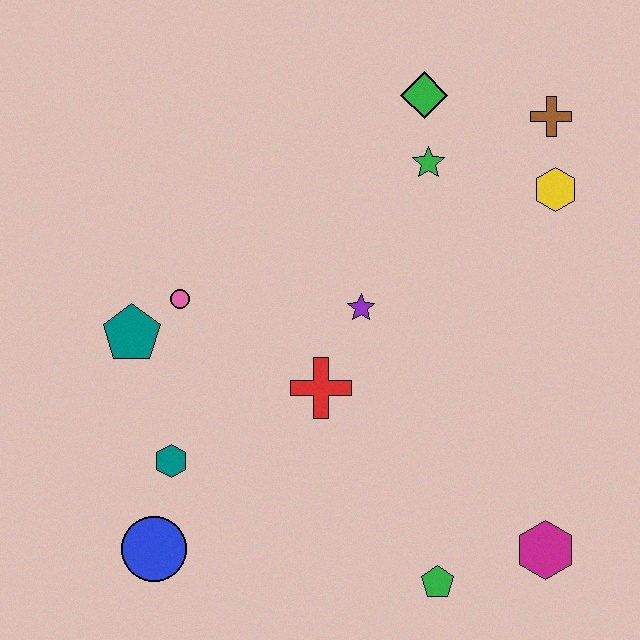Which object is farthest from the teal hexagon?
The brown cross is farthest from the teal hexagon.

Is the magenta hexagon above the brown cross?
No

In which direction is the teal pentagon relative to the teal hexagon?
The teal pentagon is above the teal hexagon.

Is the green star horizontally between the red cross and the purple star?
No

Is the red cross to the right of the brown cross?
No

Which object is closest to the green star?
The green diamond is closest to the green star.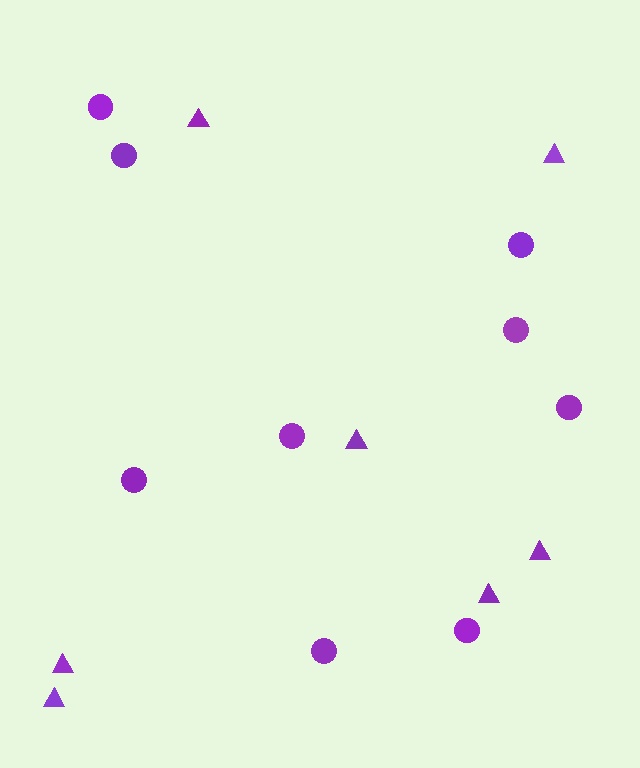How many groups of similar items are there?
There are 2 groups: one group of circles (9) and one group of triangles (7).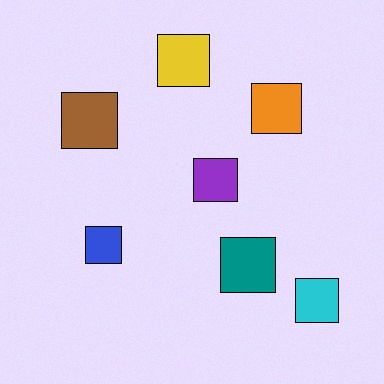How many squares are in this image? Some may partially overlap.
There are 7 squares.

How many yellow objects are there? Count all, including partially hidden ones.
There is 1 yellow object.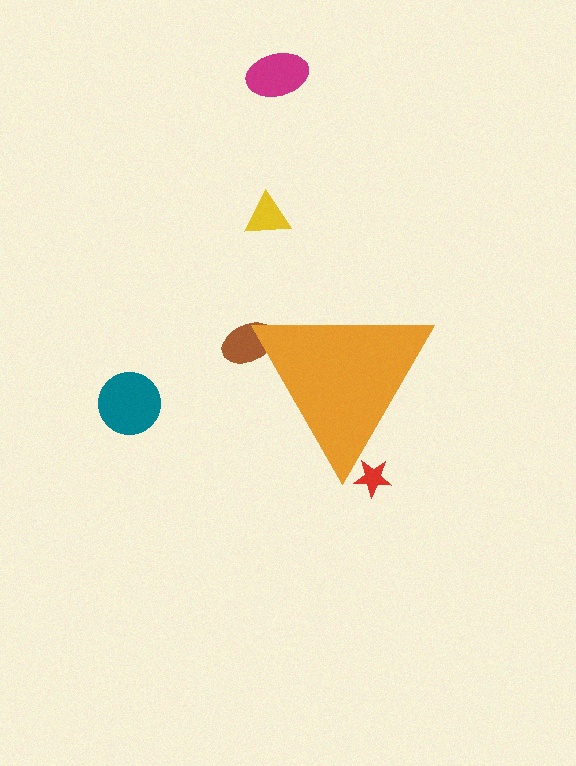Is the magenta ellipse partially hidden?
No, the magenta ellipse is fully visible.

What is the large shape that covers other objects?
An orange triangle.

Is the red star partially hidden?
Yes, the red star is partially hidden behind the orange triangle.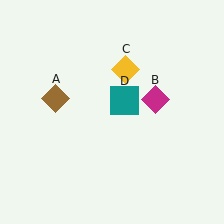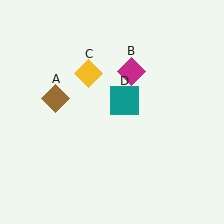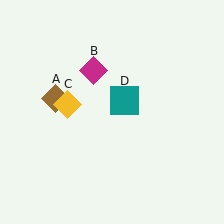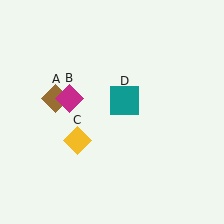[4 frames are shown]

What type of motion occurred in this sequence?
The magenta diamond (object B), yellow diamond (object C) rotated counterclockwise around the center of the scene.